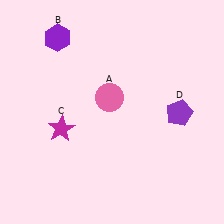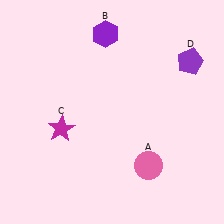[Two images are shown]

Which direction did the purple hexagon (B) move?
The purple hexagon (B) moved right.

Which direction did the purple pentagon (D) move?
The purple pentagon (D) moved up.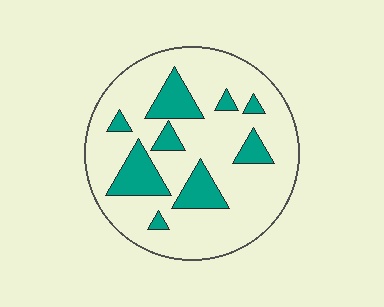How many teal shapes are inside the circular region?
9.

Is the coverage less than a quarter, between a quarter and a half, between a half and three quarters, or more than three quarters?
Less than a quarter.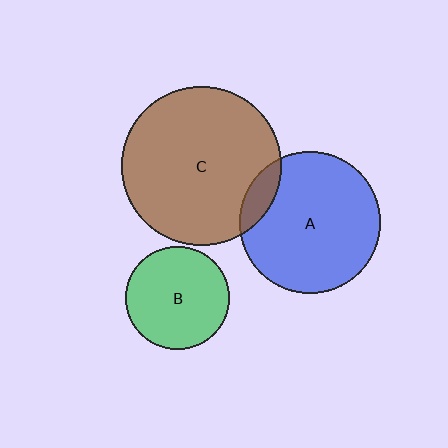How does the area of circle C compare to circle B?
Approximately 2.4 times.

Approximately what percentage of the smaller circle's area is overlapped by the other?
Approximately 10%.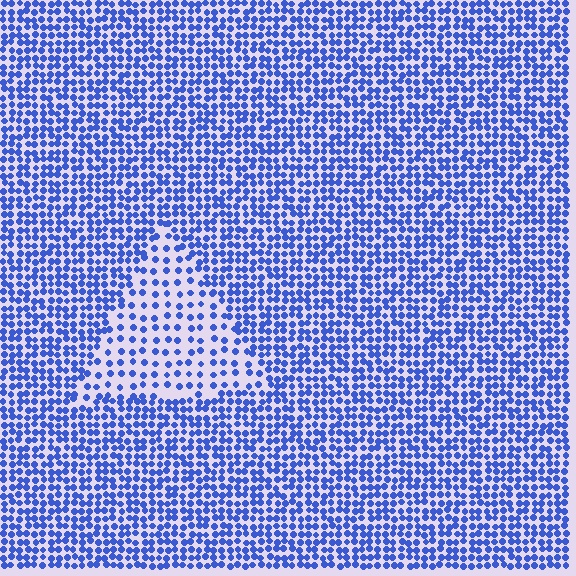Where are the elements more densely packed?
The elements are more densely packed outside the triangle boundary.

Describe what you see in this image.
The image contains small blue elements arranged at two different densities. A triangle-shaped region is visible where the elements are less densely packed than the surrounding area.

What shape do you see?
I see a triangle.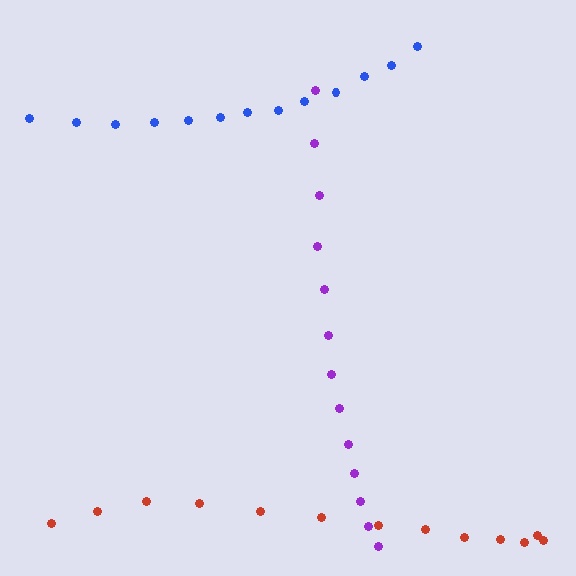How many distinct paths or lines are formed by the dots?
There are 3 distinct paths.